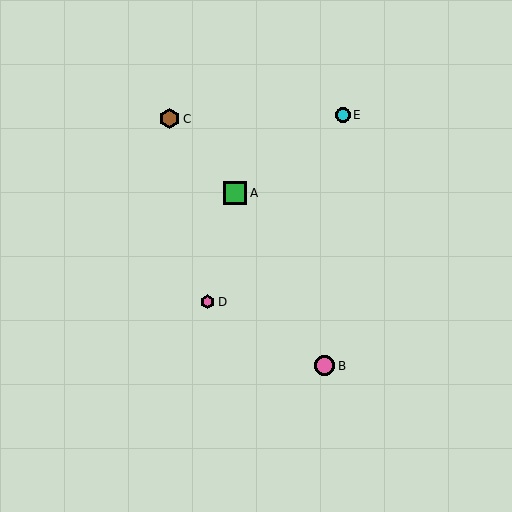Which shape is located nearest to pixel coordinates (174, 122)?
The brown hexagon (labeled C) at (169, 119) is nearest to that location.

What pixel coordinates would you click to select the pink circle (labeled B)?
Click at (325, 366) to select the pink circle B.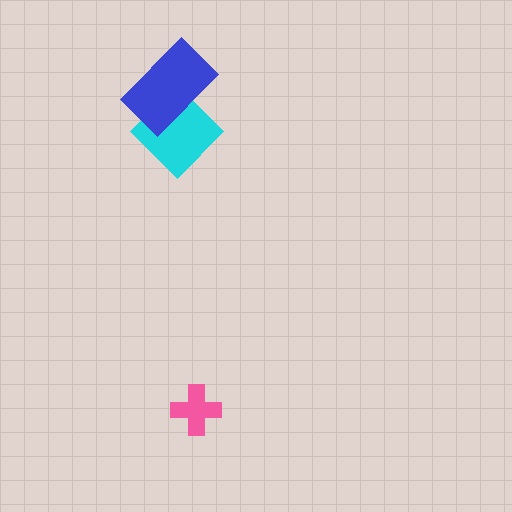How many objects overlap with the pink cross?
0 objects overlap with the pink cross.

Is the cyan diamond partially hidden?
Yes, it is partially covered by another shape.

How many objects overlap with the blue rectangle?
1 object overlaps with the blue rectangle.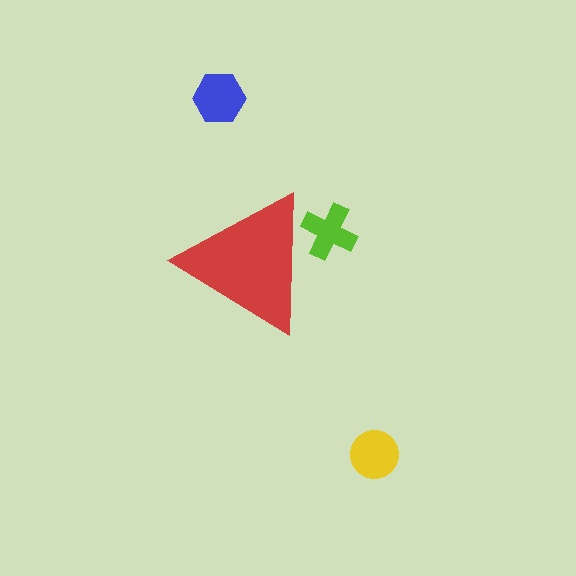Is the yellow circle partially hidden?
No, the yellow circle is fully visible.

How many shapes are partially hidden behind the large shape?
1 shape is partially hidden.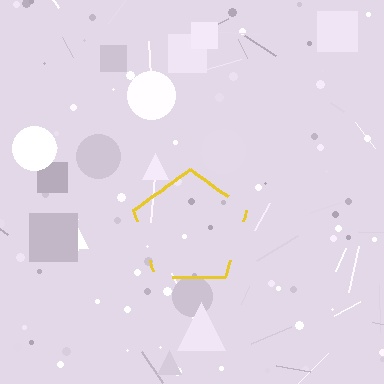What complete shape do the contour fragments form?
The contour fragments form a pentagon.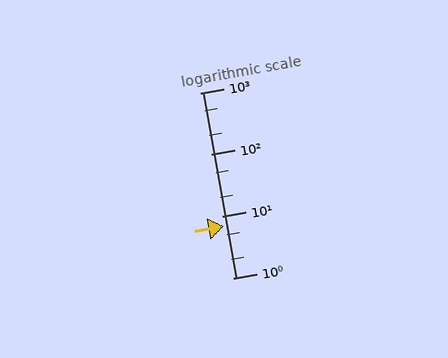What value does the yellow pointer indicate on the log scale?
The pointer indicates approximately 6.9.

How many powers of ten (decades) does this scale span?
The scale spans 3 decades, from 1 to 1000.